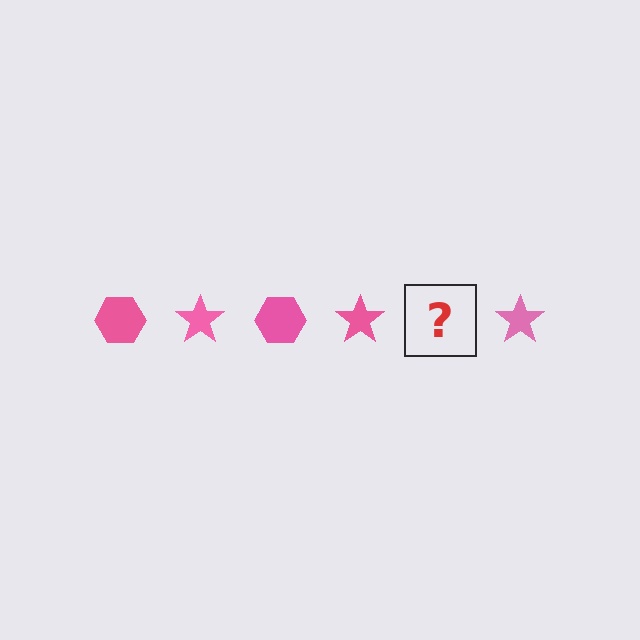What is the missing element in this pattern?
The missing element is a pink hexagon.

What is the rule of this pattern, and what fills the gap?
The rule is that the pattern cycles through hexagon, star shapes in pink. The gap should be filled with a pink hexagon.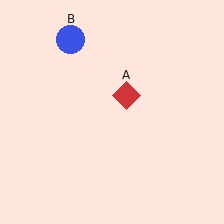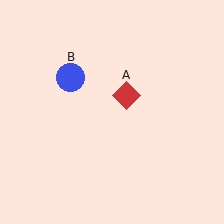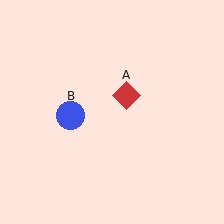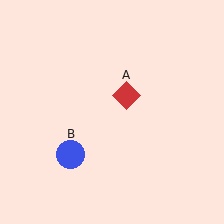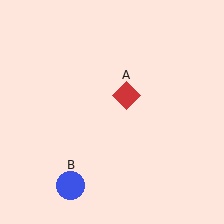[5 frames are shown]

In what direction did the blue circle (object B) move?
The blue circle (object B) moved down.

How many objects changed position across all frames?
1 object changed position: blue circle (object B).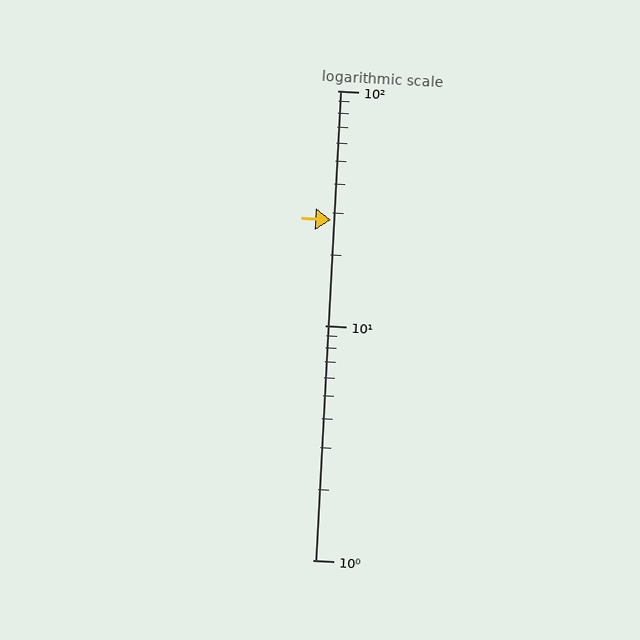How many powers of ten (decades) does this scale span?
The scale spans 2 decades, from 1 to 100.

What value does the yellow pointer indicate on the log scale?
The pointer indicates approximately 28.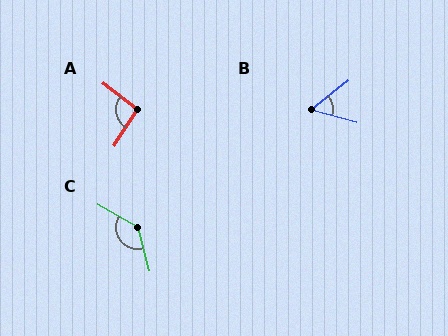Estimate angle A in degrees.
Approximately 95 degrees.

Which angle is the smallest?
B, at approximately 53 degrees.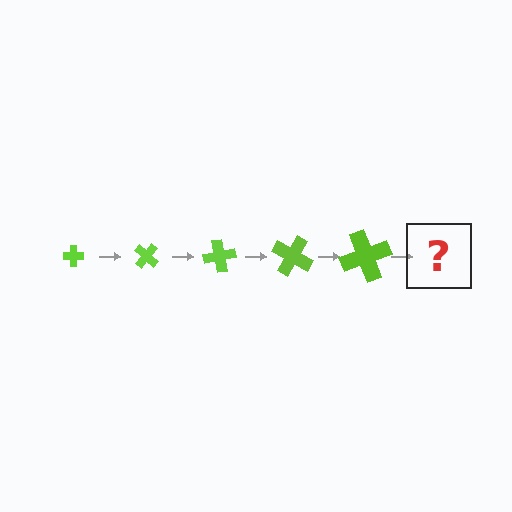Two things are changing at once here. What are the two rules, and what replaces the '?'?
The two rules are that the cross grows larger each step and it rotates 40 degrees each step. The '?' should be a cross, larger than the previous one and rotated 200 degrees from the start.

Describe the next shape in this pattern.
It should be a cross, larger than the previous one and rotated 200 degrees from the start.